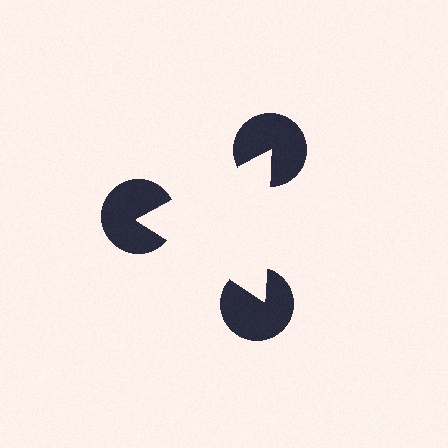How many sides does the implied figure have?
3 sides.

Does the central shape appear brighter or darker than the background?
It typically appears slightly brighter than the background, even though no actual brightness change is drawn.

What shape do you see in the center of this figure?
An illusory triangle — its edges are inferred from the aligned wedge cuts in the pac-man discs, not physically drawn.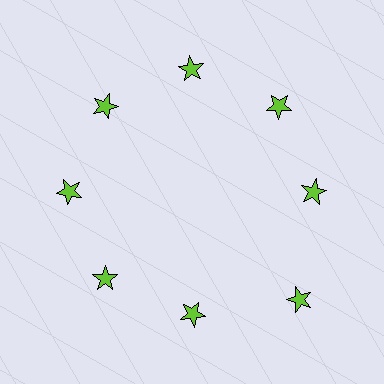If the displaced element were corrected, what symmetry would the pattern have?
It would have 8-fold rotational symmetry — the pattern would map onto itself every 45 degrees.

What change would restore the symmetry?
The symmetry would be restored by moving it inward, back onto the ring so that all 8 stars sit at equal angles and equal distance from the center.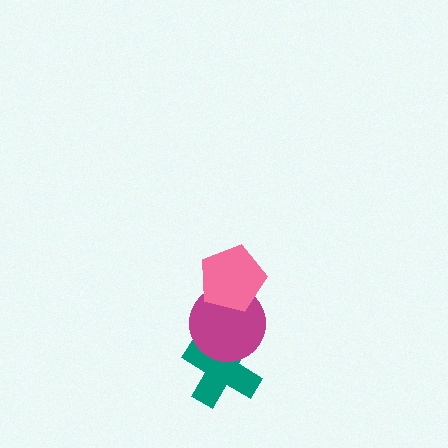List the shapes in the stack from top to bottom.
From top to bottom: the pink pentagon, the magenta circle, the teal cross.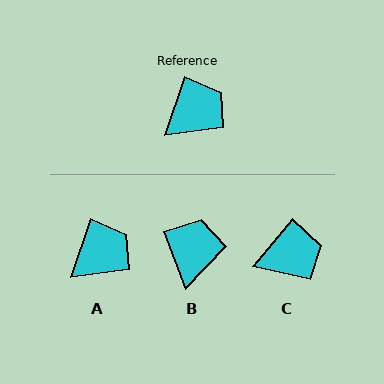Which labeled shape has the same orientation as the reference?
A.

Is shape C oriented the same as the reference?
No, it is off by about 21 degrees.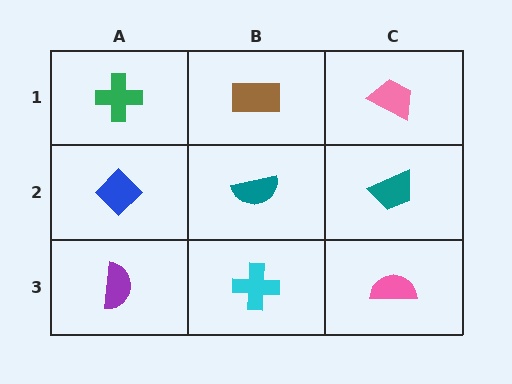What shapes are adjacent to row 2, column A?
A green cross (row 1, column A), a purple semicircle (row 3, column A), a teal semicircle (row 2, column B).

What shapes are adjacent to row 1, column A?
A blue diamond (row 2, column A), a brown rectangle (row 1, column B).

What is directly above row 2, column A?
A green cross.